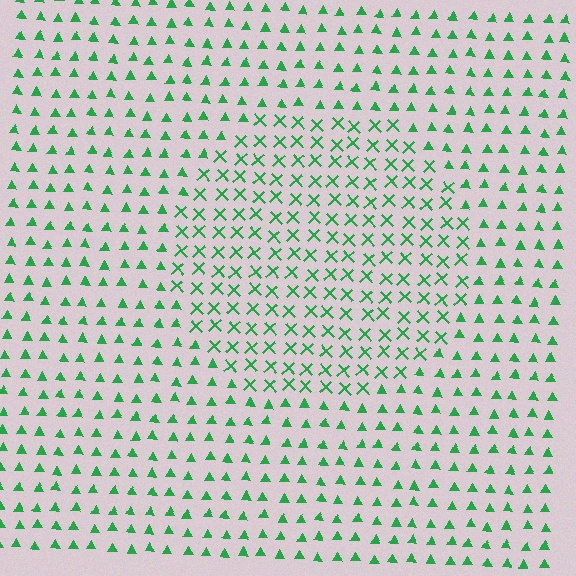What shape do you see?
I see a circle.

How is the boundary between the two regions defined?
The boundary is defined by a change in element shape: X marks inside vs. triangles outside. All elements share the same color and spacing.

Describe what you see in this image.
The image is filled with small green elements arranged in a uniform grid. A circle-shaped region contains X marks, while the surrounding area contains triangles. The boundary is defined purely by the change in element shape.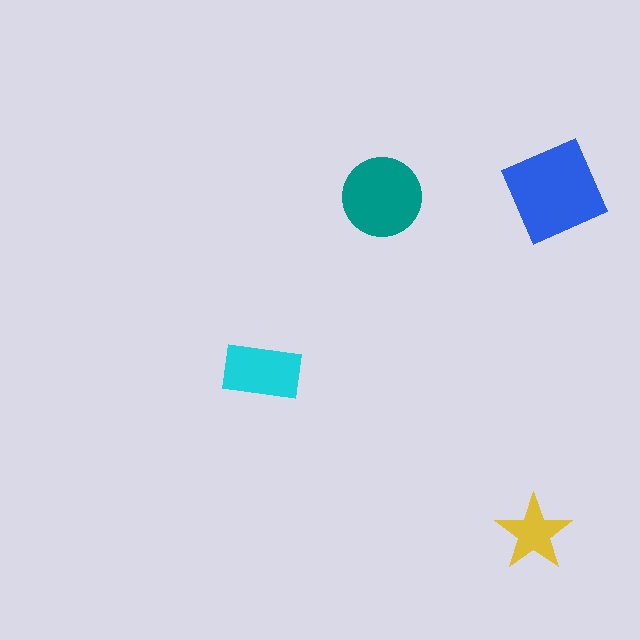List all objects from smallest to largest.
The yellow star, the cyan rectangle, the teal circle, the blue square.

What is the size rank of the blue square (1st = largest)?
1st.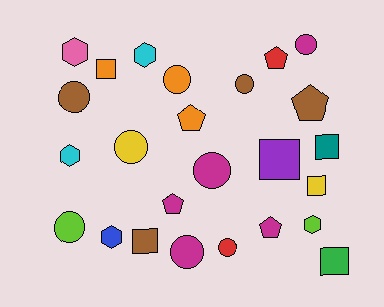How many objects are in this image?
There are 25 objects.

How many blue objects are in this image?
There is 1 blue object.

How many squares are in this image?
There are 6 squares.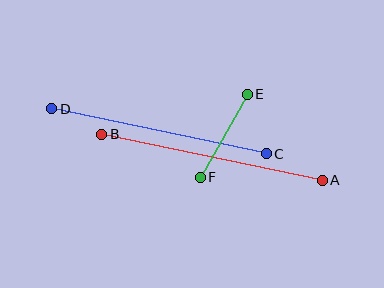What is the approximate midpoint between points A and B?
The midpoint is at approximately (212, 157) pixels.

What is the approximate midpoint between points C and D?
The midpoint is at approximately (159, 131) pixels.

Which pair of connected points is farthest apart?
Points A and B are farthest apart.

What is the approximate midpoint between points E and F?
The midpoint is at approximately (224, 136) pixels.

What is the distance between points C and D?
The distance is approximately 219 pixels.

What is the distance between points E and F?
The distance is approximately 95 pixels.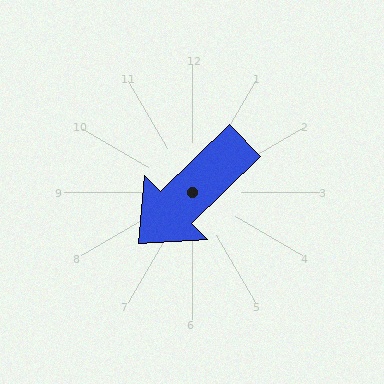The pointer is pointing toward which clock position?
Roughly 8 o'clock.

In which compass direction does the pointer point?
Southwest.